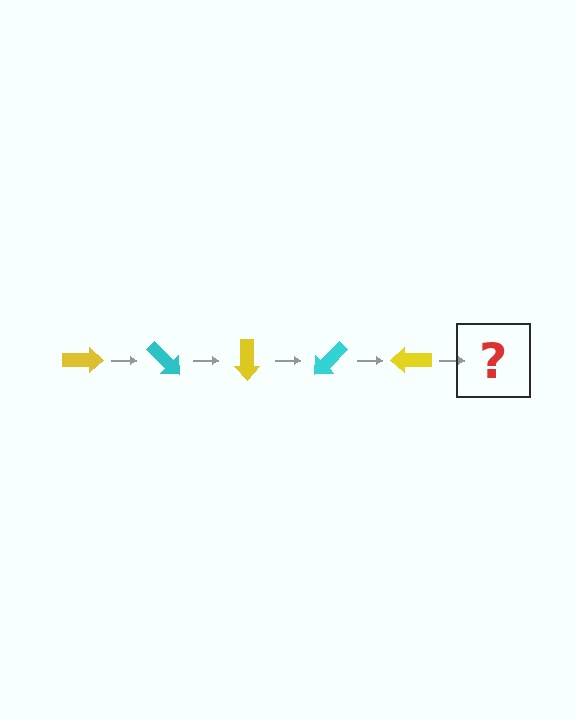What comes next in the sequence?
The next element should be a cyan arrow, rotated 225 degrees from the start.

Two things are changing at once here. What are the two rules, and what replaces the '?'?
The two rules are that it rotates 45 degrees each step and the color cycles through yellow and cyan. The '?' should be a cyan arrow, rotated 225 degrees from the start.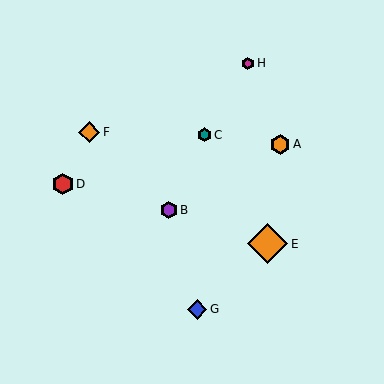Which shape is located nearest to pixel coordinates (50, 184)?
The red hexagon (labeled D) at (63, 184) is nearest to that location.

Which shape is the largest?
The orange diamond (labeled E) is the largest.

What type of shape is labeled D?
Shape D is a red hexagon.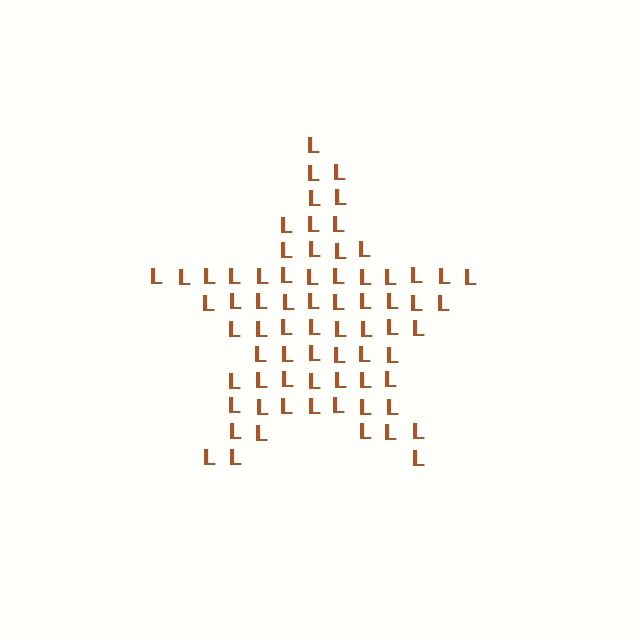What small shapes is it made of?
It is made of small letter L's.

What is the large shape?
The large shape is a star.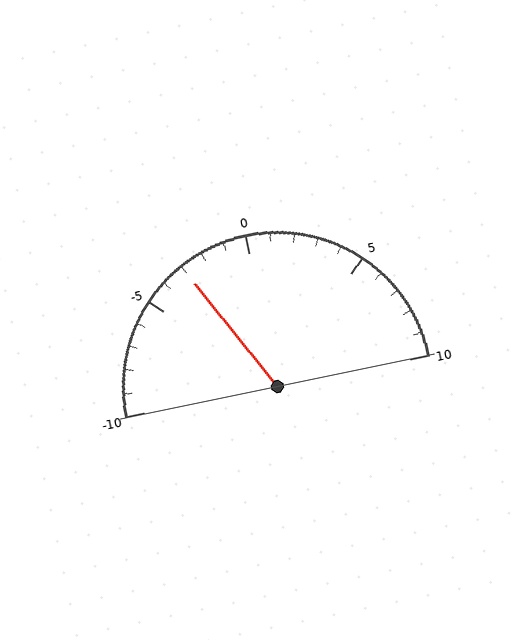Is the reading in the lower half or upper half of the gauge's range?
The reading is in the lower half of the range (-10 to 10).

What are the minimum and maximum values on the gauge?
The gauge ranges from -10 to 10.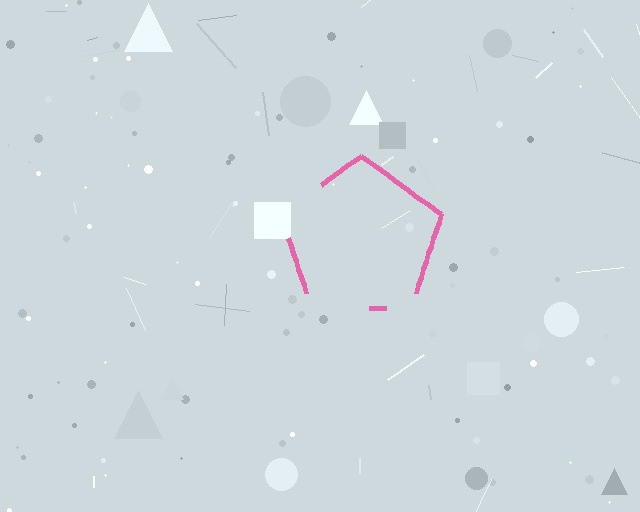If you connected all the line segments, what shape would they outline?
They would outline a pentagon.